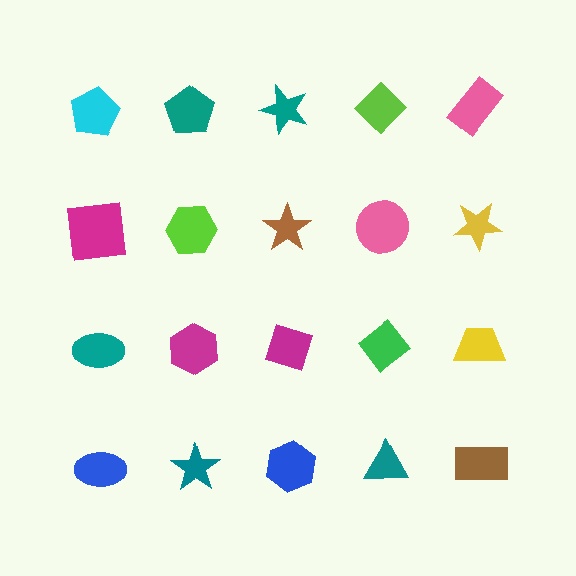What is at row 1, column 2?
A teal pentagon.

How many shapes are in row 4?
5 shapes.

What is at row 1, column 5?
A pink rectangle.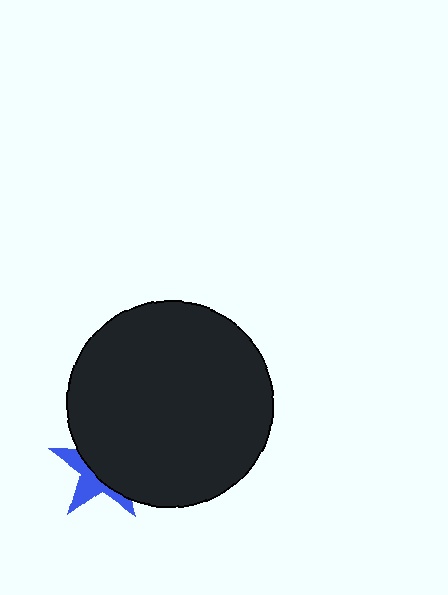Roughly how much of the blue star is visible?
A small part of it is visible (roughly 38%).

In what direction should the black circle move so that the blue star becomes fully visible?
The black circle should move toward the upper-right. That is the shortest direction to clear the overlap and leave the blue star fully visible.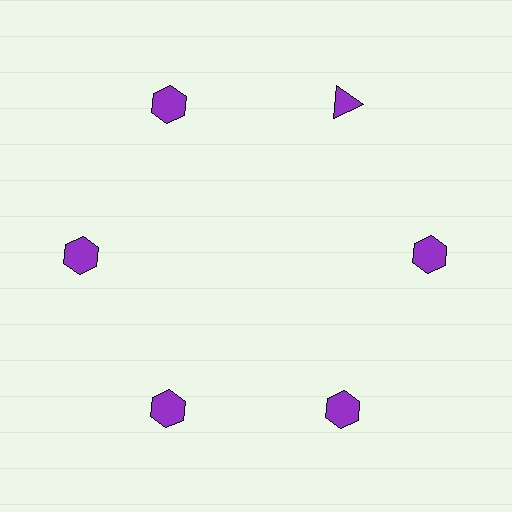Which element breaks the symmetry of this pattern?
The purple triangle at roughly the 1 o'clock position breaks the symmetry. All other shapes are purple hexagons.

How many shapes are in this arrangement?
There are 6 shapes arranged in a ring pattern.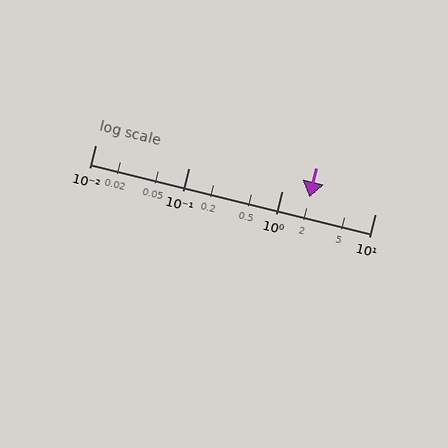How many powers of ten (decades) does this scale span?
The scale spans 3 decades, from 0.01 to 10.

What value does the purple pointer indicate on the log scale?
The pointer indicates approximately 2.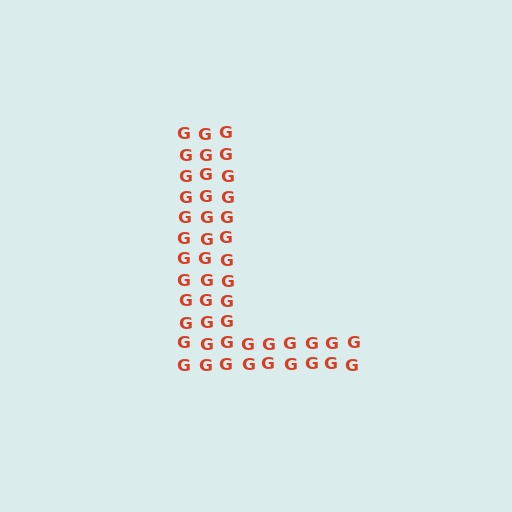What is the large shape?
The large shape is the letter L.